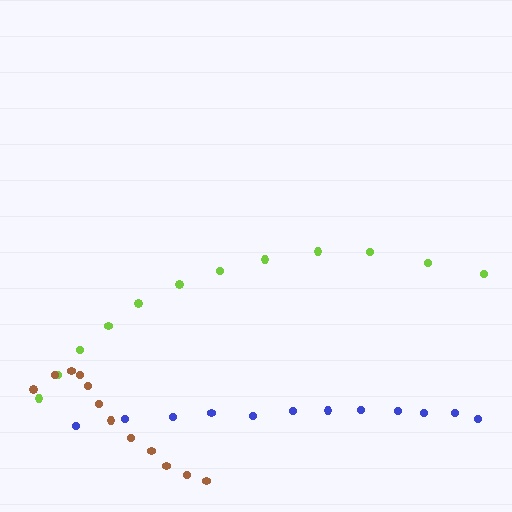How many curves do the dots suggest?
There are 3 distinct paths.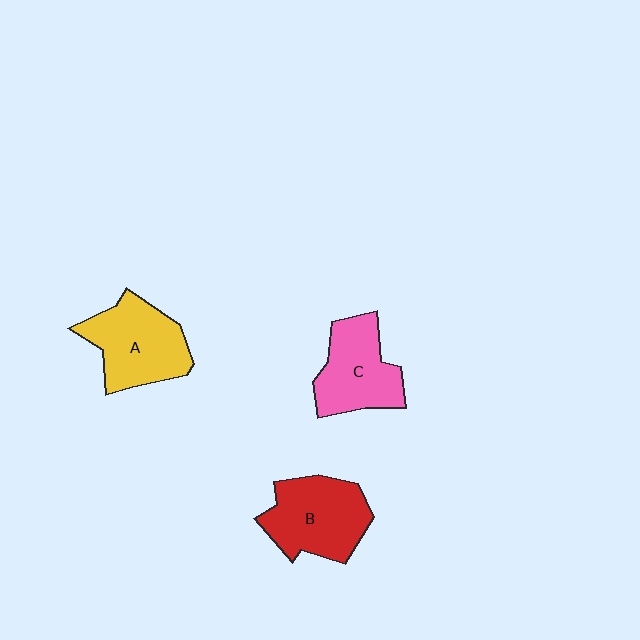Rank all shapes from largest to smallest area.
From largest to smallest: B (red), A (yellow), C (pink).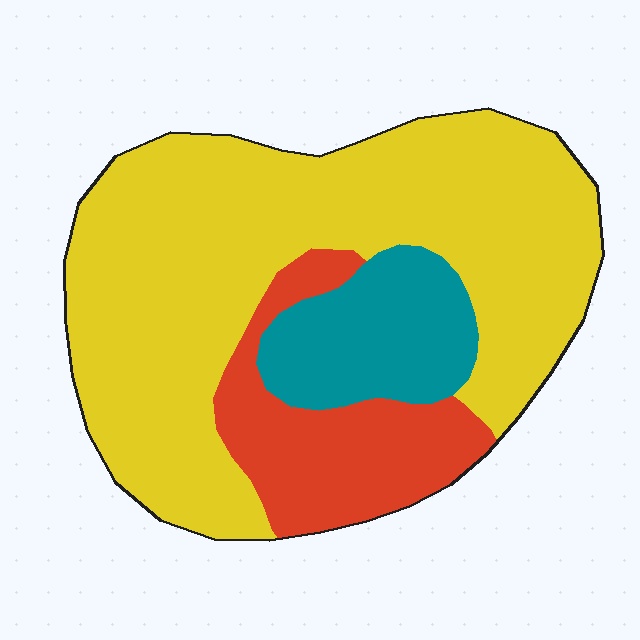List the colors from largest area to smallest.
From largest to smallest: yellow, red, teal.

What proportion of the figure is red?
Red takes up about one fifth (1/5) of the figure.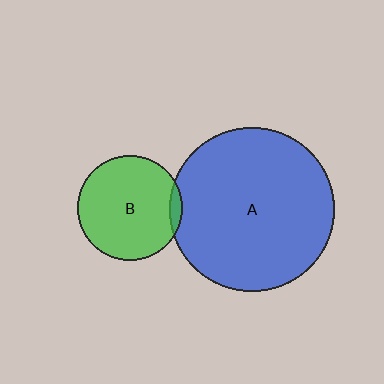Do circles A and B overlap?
Yes.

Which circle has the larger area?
Circle A (blue).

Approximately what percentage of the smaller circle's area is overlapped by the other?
Approximately 5%.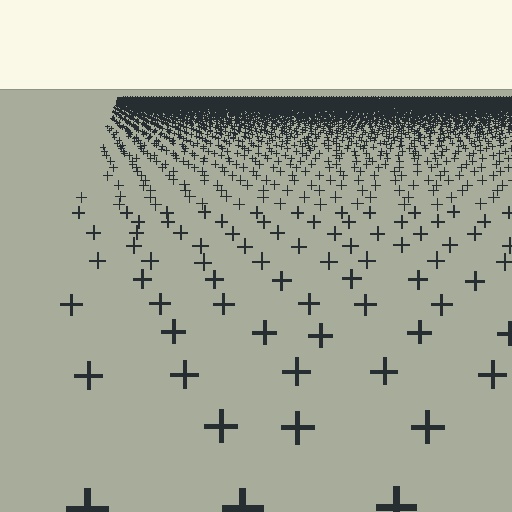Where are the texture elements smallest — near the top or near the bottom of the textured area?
Near the top.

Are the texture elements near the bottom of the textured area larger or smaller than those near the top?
Larger. Near the bottom, elements are closer to the viewer and appear at a bigger on-screen size.